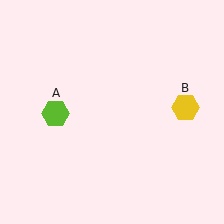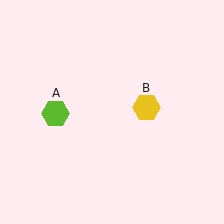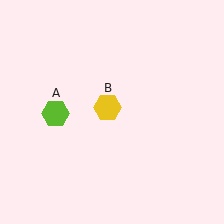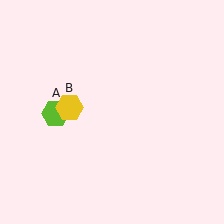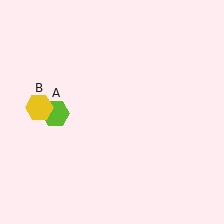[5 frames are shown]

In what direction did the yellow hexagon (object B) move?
The yellow hexagon (object B) moved left.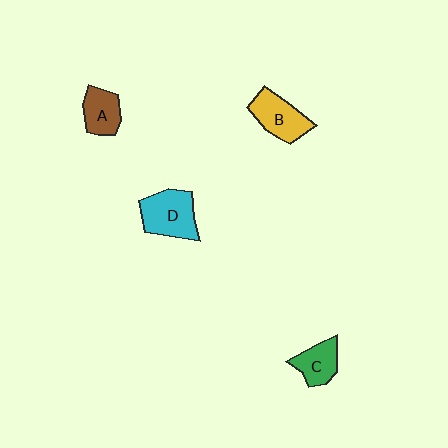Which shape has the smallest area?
Shape A (brown).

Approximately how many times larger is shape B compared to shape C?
Approximately 1.3 times.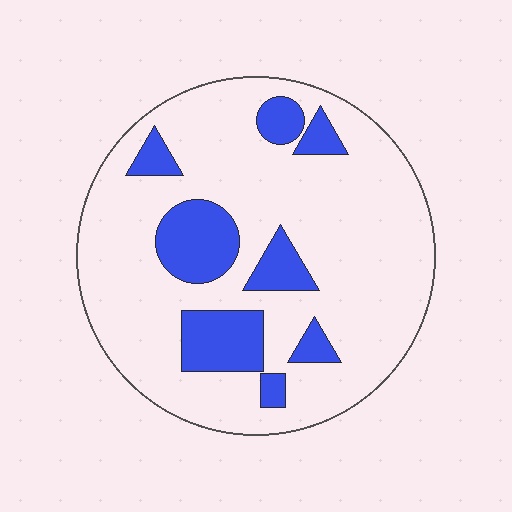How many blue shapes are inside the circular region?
8.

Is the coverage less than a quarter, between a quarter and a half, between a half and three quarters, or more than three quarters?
Less than a quarter.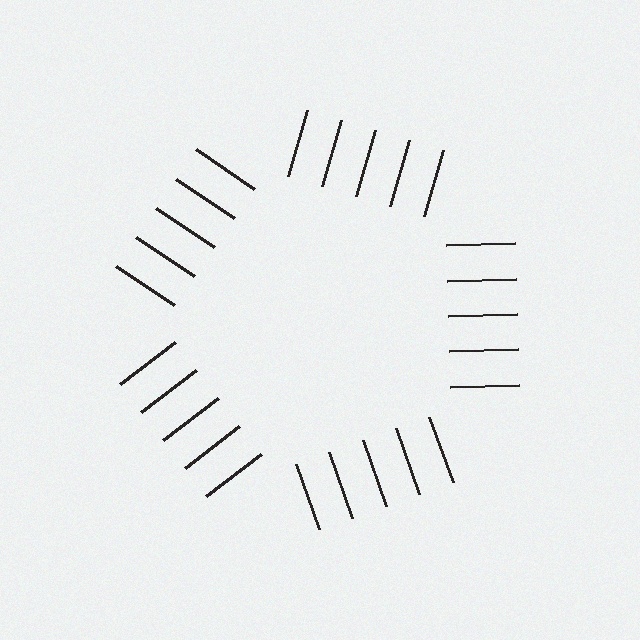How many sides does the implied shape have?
5 sides — the line-ends trace a pentagon.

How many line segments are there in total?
25 — 5 along each of the 5 edges.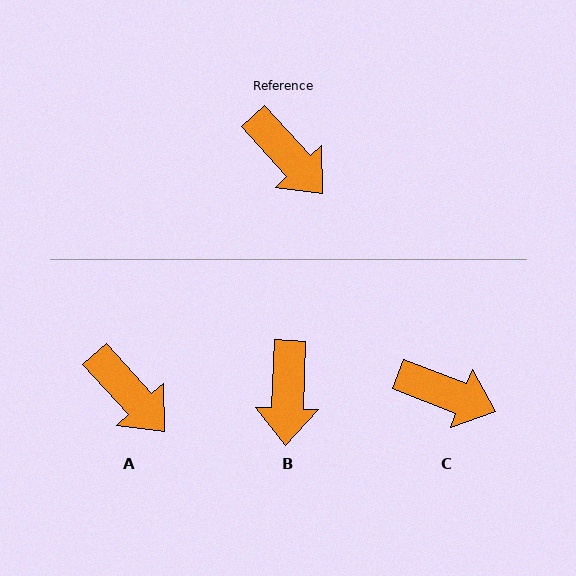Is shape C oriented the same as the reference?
No, it is off by about 27 degrees.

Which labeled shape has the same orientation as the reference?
A.